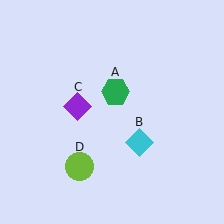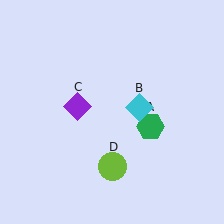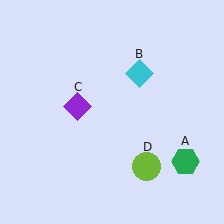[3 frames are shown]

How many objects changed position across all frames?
3 objects changed position: green hexagon (object A), cyan diamond (object B), lime circle (object D).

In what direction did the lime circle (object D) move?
The lime circle (object D) moved right.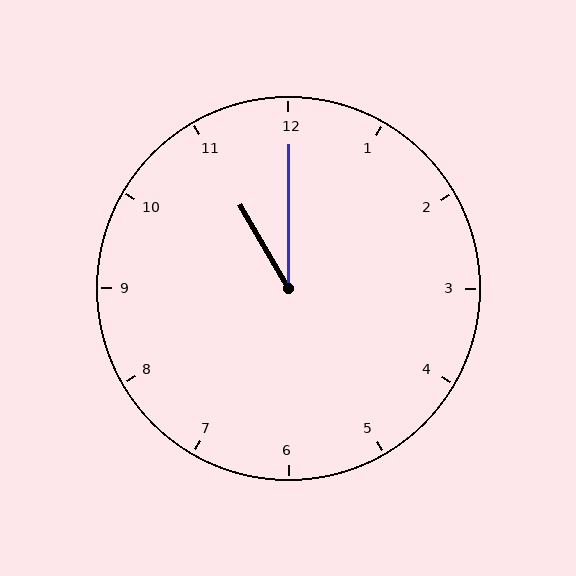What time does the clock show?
11:00.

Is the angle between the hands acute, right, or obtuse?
It is acute.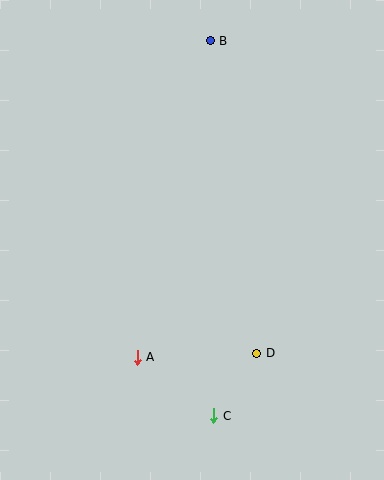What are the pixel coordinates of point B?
Point B is at (210, 41).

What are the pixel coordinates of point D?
Point D is at (257, 353).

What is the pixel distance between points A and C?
The distance between A and C is 96 pixels.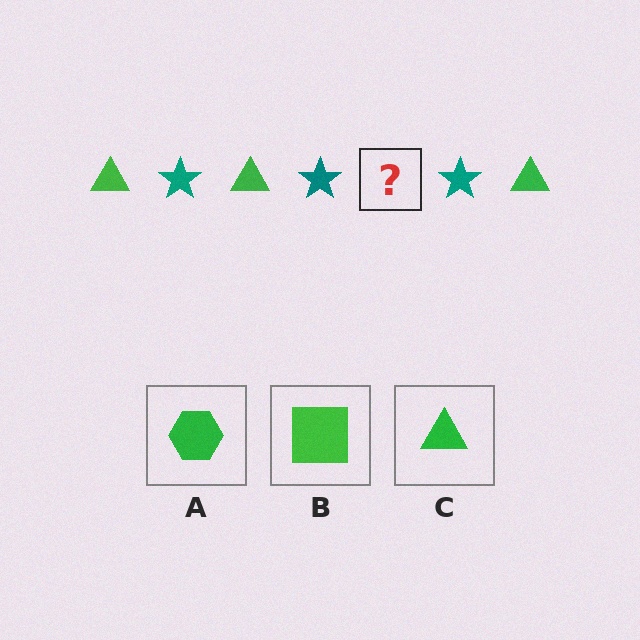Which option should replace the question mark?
Option C.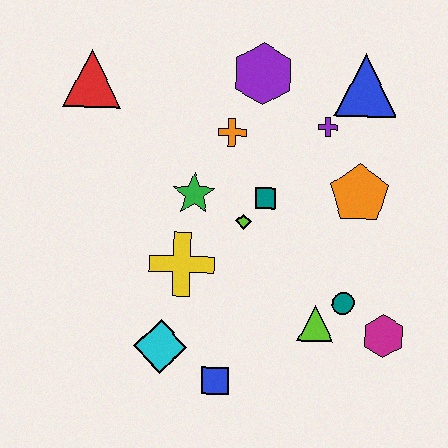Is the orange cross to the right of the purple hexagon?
No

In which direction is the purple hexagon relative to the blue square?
The purple hexagon is above the blue square.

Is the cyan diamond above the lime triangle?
No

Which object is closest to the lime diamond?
The teal square is closest to the lime diamond.